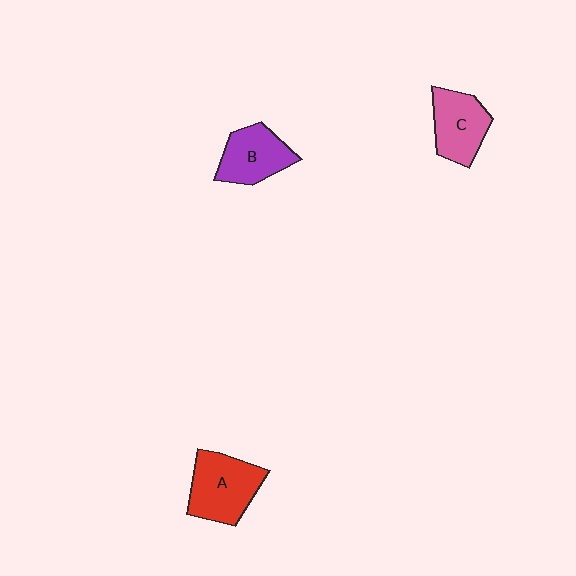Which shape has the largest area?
Shape A (red).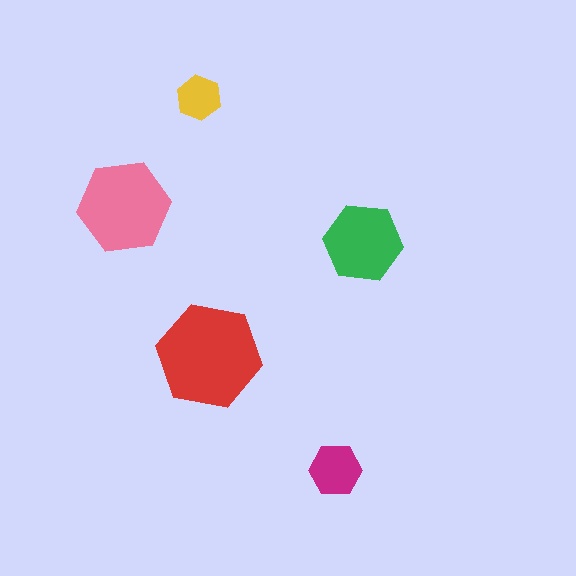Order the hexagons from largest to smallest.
the red one, the pink one, the green one, the magenta one, the yellow one.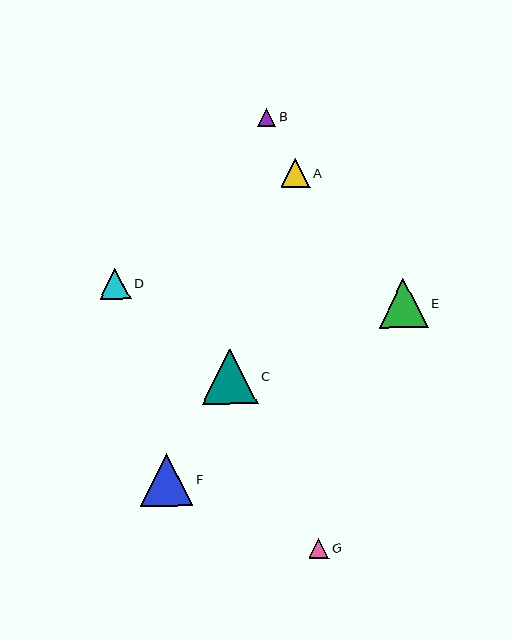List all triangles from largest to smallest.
From largest to smallest: C, F, E, D, A, G, B.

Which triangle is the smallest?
Triangle B is the smallest with a size of approximately 19 pixels.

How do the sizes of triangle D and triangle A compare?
Triangle D and triangle A are approximately the same size.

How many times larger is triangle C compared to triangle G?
Triangle C is approximately 2.8 times the size of triangle G.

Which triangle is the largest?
Triangle C is the largest with a size of approximately 56 pixels.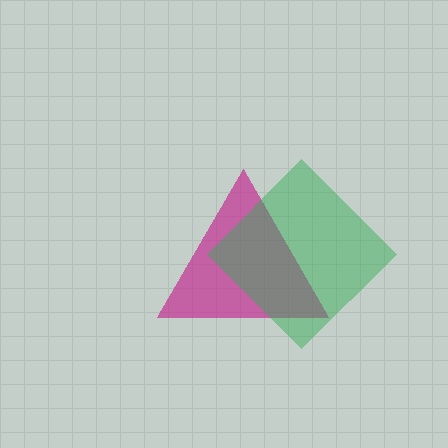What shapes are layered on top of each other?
The layered shapes are: a magenta triangle, a green diamond.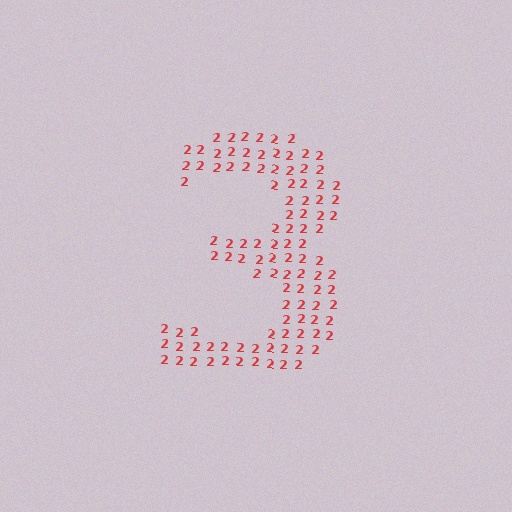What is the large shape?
The large shape is the digit 3.